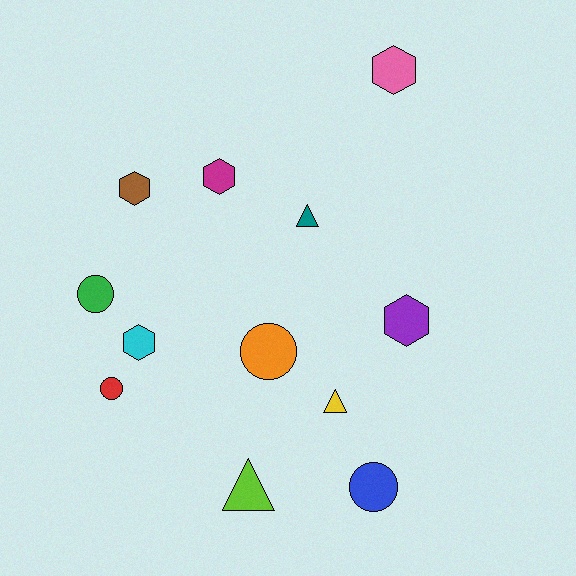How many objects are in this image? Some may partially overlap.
There are 12 objects.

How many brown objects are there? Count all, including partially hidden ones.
There is 1 brown object.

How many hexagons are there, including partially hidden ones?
There are 5 hexagons.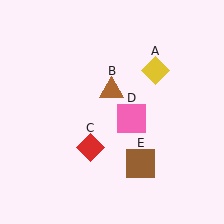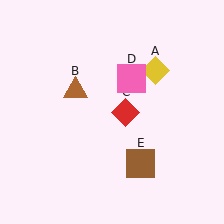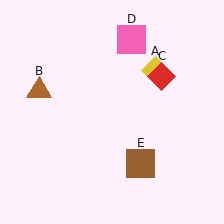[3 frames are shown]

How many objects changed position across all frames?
3 objects changed position: brown triangle (object B), red diamond (object C), pink square (object D).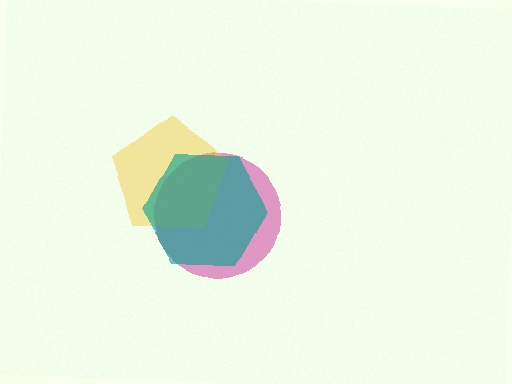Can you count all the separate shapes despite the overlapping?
Yes, there are 3 separate shapes.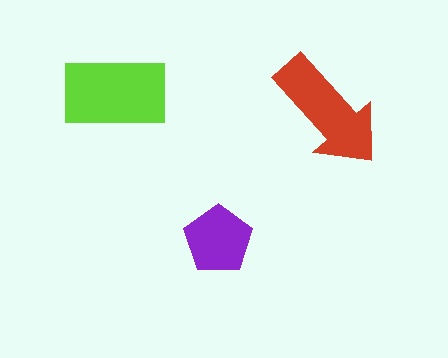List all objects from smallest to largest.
The purple pentagon, the red arrow, the lime rectangle.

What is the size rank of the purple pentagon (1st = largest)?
3rd.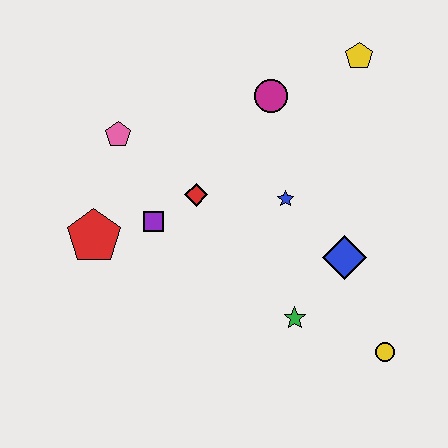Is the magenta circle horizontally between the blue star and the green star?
No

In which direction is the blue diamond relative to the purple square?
The blue diamond is to the right of the purple square.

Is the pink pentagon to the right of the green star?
No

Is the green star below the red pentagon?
Yes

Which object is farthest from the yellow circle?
The pink pentagon is farthest from the yellow circle.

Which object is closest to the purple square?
The red diamond is closest to the purple square.